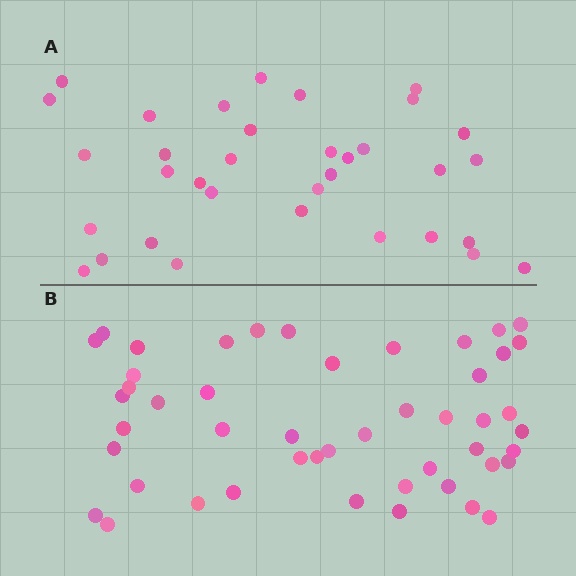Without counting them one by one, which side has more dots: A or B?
Region B (the bottom region) has more dots.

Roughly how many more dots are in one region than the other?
Region B has approximately 15 more dots than region A.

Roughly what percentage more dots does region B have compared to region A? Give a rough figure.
About 40% more.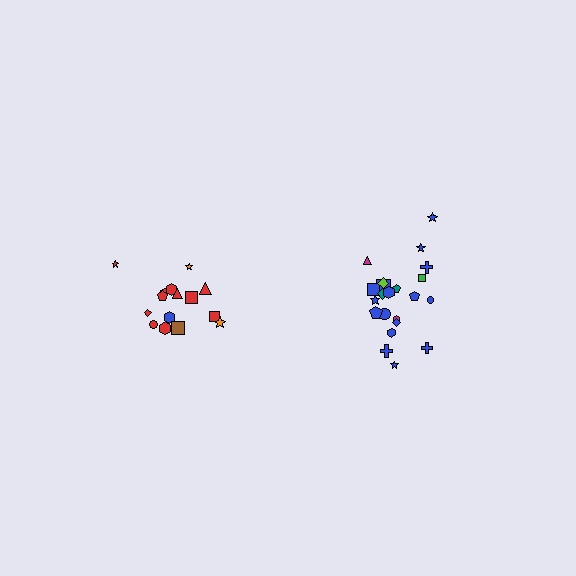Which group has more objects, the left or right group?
The right group.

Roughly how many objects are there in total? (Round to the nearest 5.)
Roughly 35 objects in total.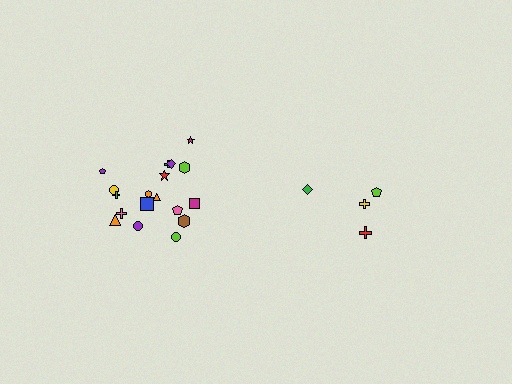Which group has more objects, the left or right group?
The left group.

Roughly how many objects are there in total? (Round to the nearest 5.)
Roughly 20 objects in total.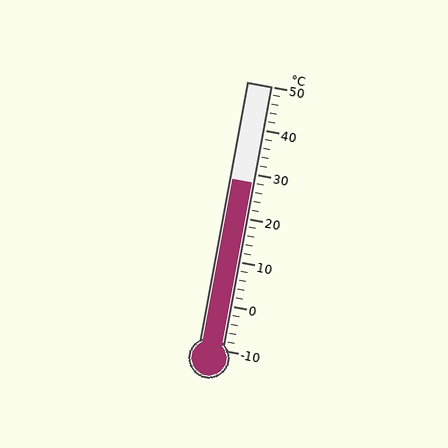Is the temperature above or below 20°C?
The temperature is above 20°C.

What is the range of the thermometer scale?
The thermometer scale ranges from -10°C to 50°C.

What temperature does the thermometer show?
The thermometer shows approximately 28°C.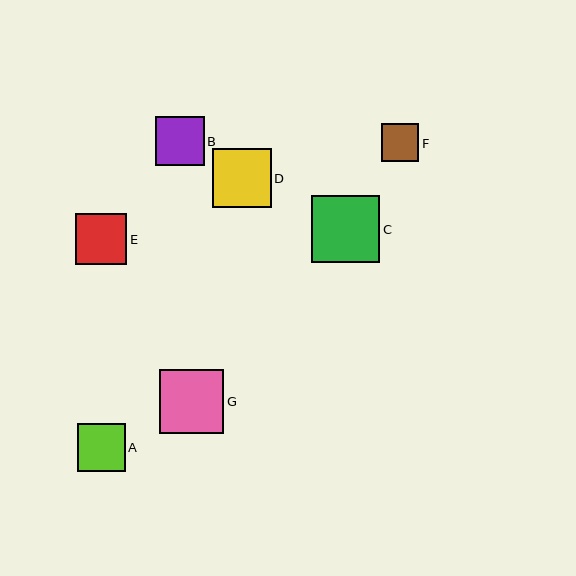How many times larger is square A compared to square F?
Square A is approximately 1.3 times the size of square F.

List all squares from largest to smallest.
From largest to smallest: C, G, D, E, B, A, F.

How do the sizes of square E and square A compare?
Square E and square A are approximately the same size.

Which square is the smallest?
Square F is the smallest with a size of approximately 38 pixels.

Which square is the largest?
Square C is the largest with a size of approximately 68 pixels.